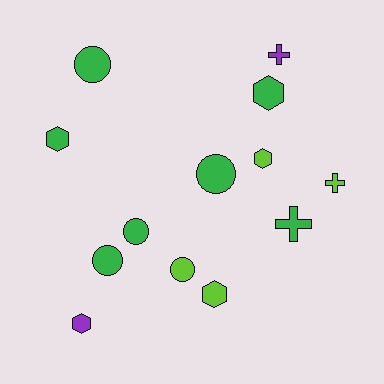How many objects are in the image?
There are 13 objects.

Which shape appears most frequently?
Hexagon, with 5 objects.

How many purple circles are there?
There are no purple circles.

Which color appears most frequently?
Green, with 7 objects.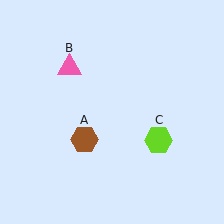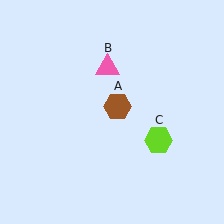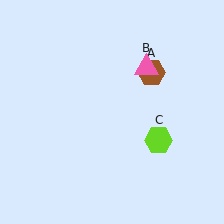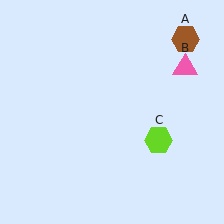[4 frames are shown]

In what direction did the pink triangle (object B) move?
The pink triangle (object B) moved right.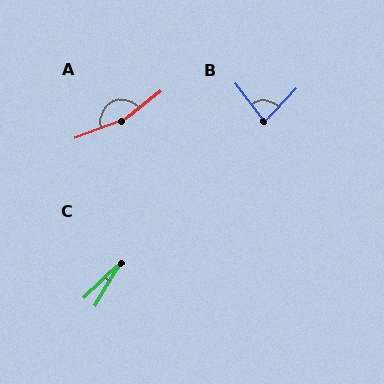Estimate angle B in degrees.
Approximately 80 degrees.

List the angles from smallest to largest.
C (15°), B (80°), A (163°).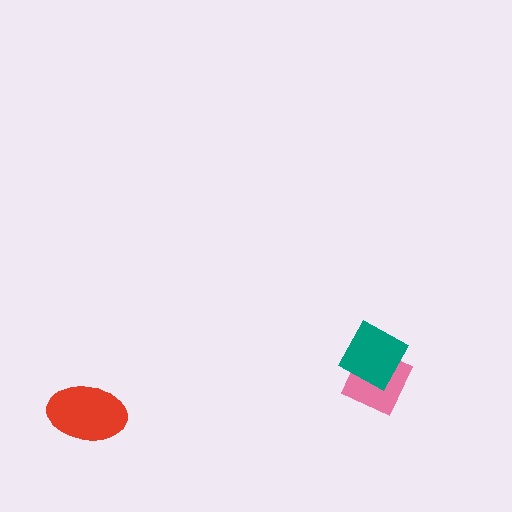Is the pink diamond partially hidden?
Yes, it is partially covered by another shape.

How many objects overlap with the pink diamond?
1 object overlaps with the pink diamond.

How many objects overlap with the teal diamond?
1 object overlaps with the teal diamond.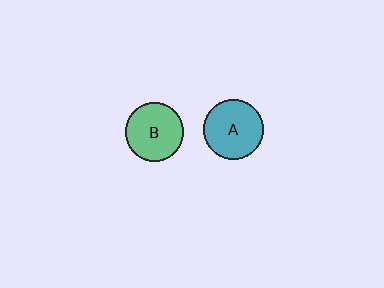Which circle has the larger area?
Circle A (teal).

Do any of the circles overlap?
No, none of the circles overlap.